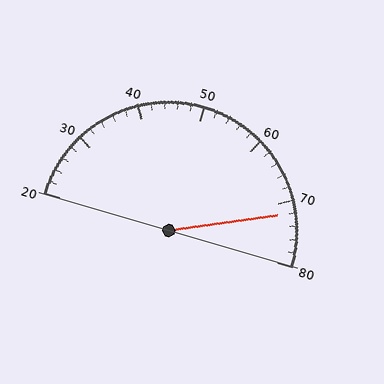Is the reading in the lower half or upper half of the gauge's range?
The reading is in the upper half of the range (20 to 80).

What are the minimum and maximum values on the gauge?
The gauge ranges from 20 to 80.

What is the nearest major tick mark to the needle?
The nearest major tick mark is 70.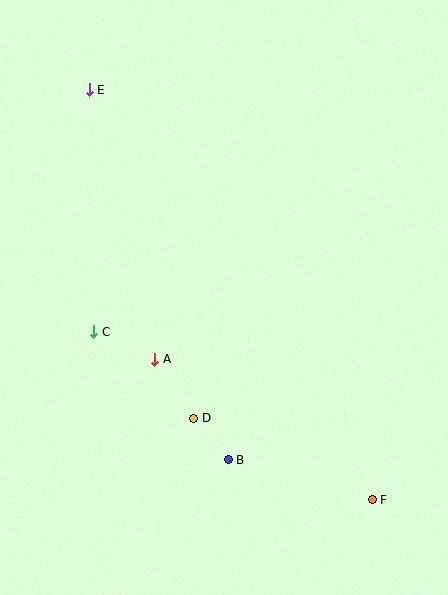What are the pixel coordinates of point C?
Point C is at (94, 332).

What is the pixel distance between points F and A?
The distance between F and A is 259 pixels.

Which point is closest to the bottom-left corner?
Point D is closest to the bottom-left corner.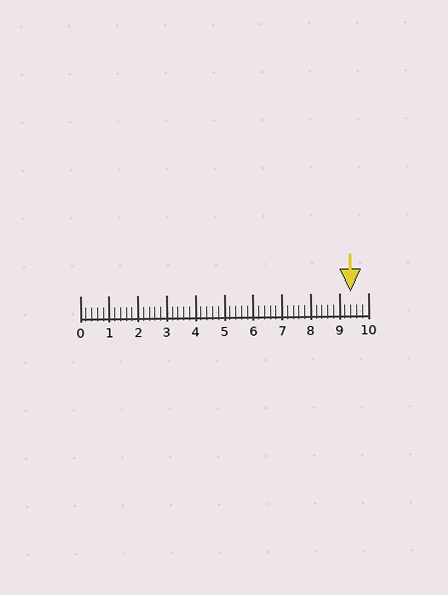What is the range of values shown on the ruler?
The ruler shows values from 0 to 10.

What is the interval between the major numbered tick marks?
The major tick marks are spaced 1 units apart.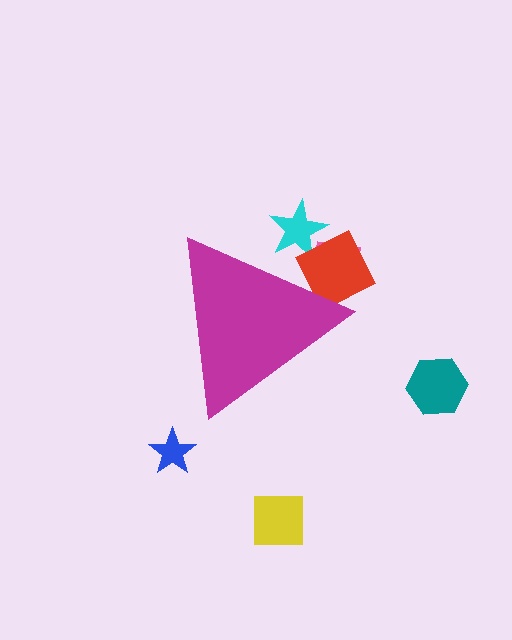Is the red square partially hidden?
Yes, the red square is partially hidden behind the magenta triangle.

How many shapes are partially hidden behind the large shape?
3 shapes are partially hidden.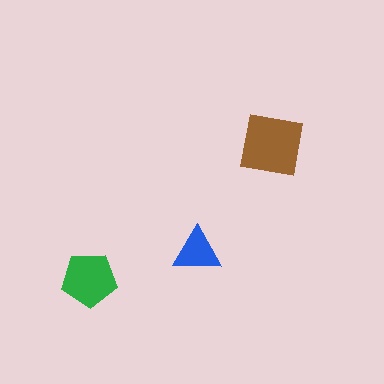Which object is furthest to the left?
The green pentagon is leftmost.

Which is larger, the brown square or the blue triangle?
The brown square.